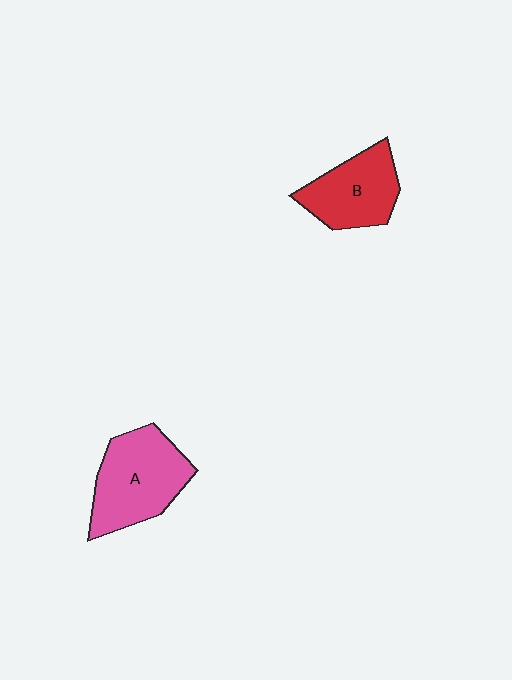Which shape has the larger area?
Shape A (pink).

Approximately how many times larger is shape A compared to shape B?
Approximately 1.3 times.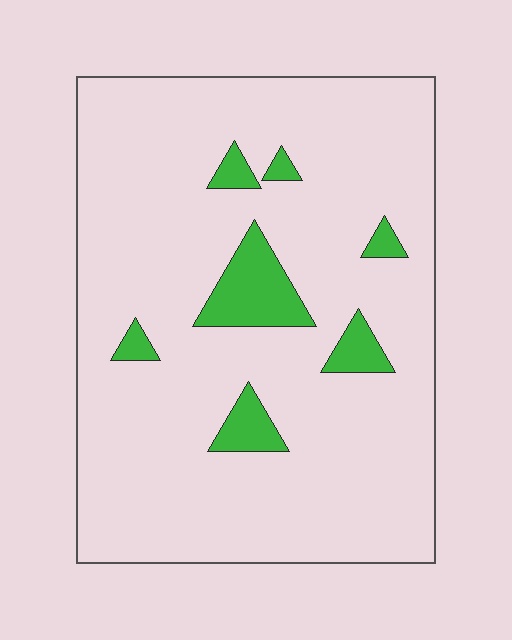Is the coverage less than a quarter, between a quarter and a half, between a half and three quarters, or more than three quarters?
Less than a quarter.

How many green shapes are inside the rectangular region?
7.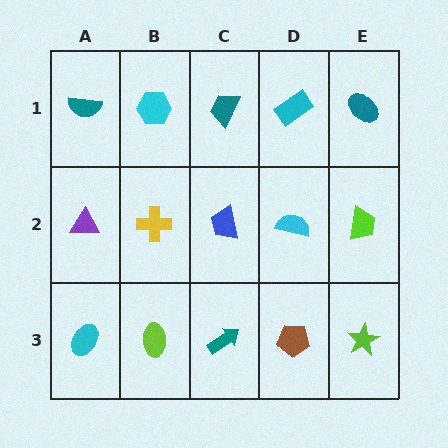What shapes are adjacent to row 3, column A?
A purple triangle (row 2, column A), a lime ellipse (row 3, column B).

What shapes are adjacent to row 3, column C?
A blue trapezoid (row 2, column C), a lime ellipse (row 3, column B), a brown pentagon (row 3, column D).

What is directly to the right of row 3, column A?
A lime ellipse.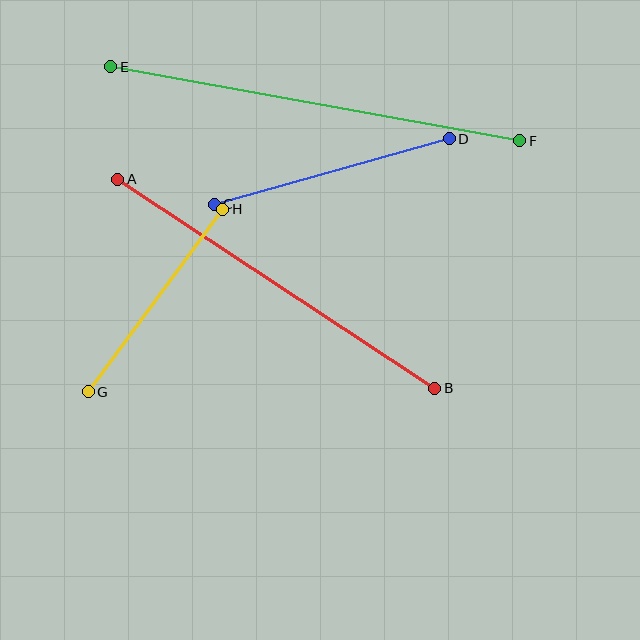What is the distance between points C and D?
The distance is approximately 244 pixels.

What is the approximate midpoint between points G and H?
The midpoint is at approximately (156, 300) pixels.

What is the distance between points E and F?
The distance is approximately 416 pixels.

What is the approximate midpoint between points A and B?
The midpoint is at approximately (276, 284) pixels.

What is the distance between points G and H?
The distance is approximately 227 pixels.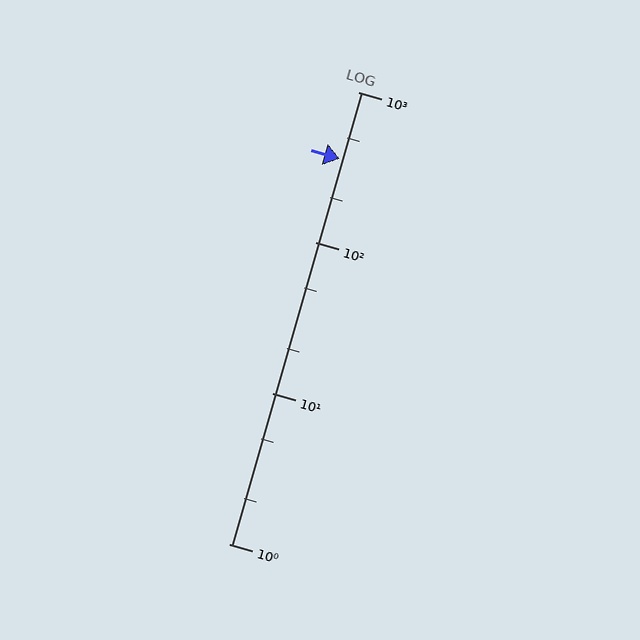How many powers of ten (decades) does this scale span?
The scale spans 3 decades, from 1 to 1000.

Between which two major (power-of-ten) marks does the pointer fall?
The pointer is between 100 and 1000.